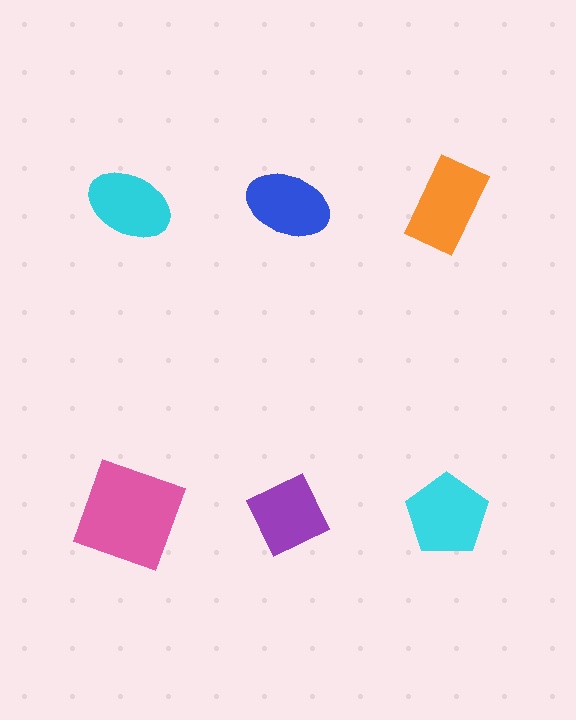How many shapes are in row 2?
3 shapes.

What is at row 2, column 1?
A pink square.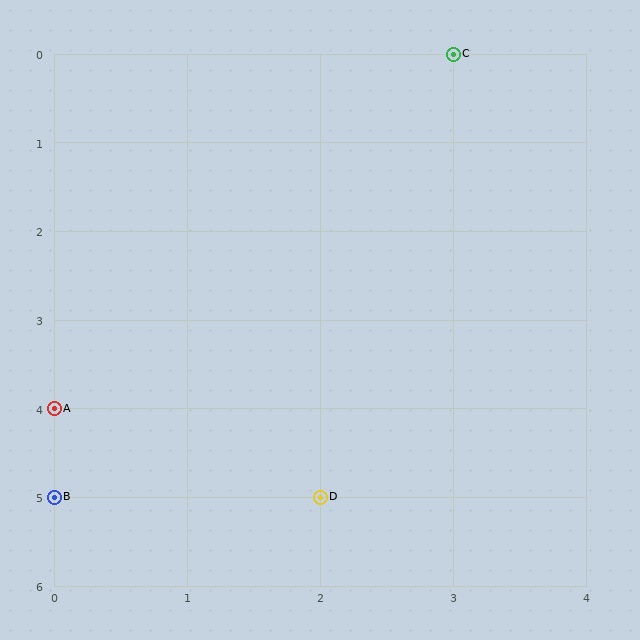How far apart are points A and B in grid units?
Points A and B are 1 row apart.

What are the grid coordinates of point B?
Point B is at grid coordinates (0, 5).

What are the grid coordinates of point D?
Point D is at grid coordinates (2, 5).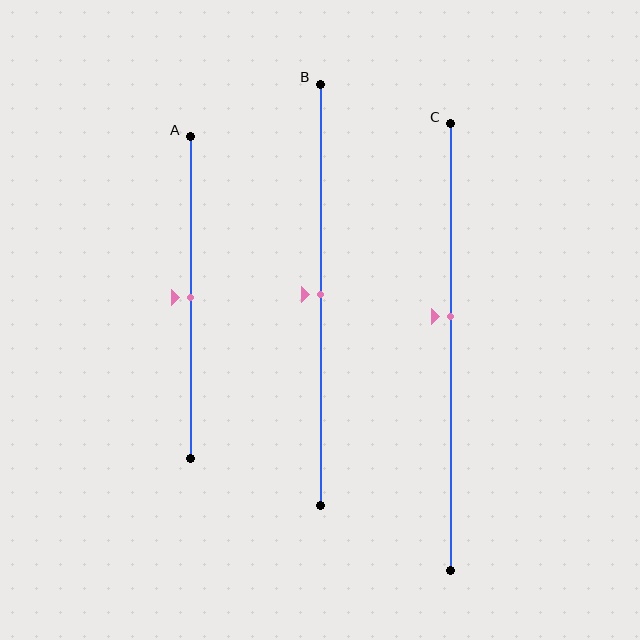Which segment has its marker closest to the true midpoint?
Segment A has its marker closest to the true midpoint.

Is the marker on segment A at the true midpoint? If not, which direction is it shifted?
Yes, the marker on segment A is at the true midpoint.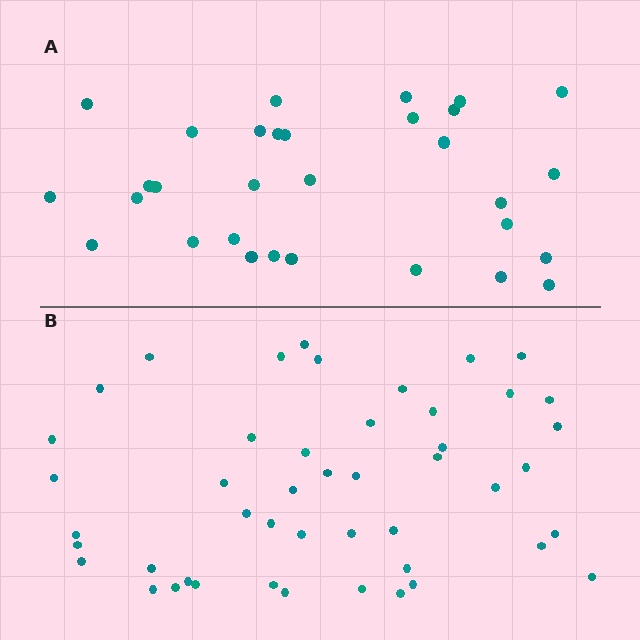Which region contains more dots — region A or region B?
Region B (the bottom region) has more dots.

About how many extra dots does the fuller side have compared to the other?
Region B has approximately 15 more dots than region A.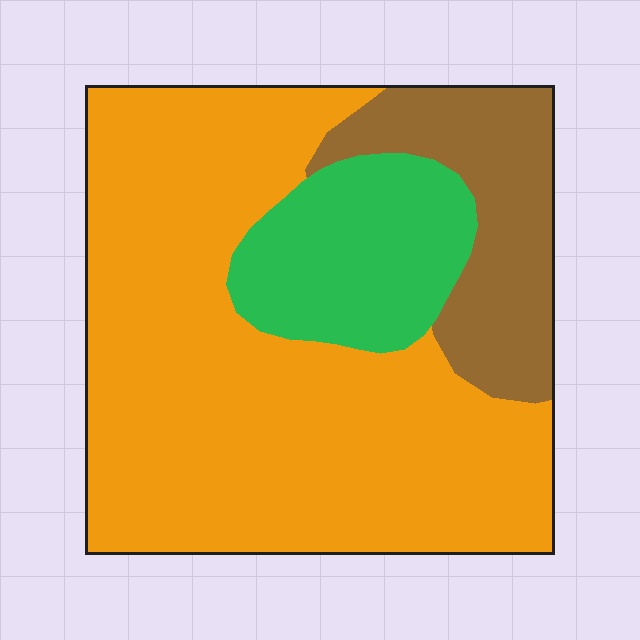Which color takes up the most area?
Orange, at roughly 65%.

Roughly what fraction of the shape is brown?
Brown takes up about one sixth (1/6) of the shape.